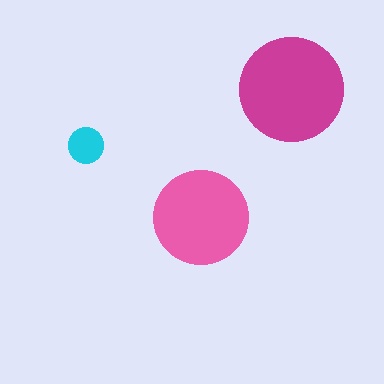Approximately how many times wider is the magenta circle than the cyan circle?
About 3 times wider.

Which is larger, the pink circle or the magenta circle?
The magenta one.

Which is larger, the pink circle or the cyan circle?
The pink one.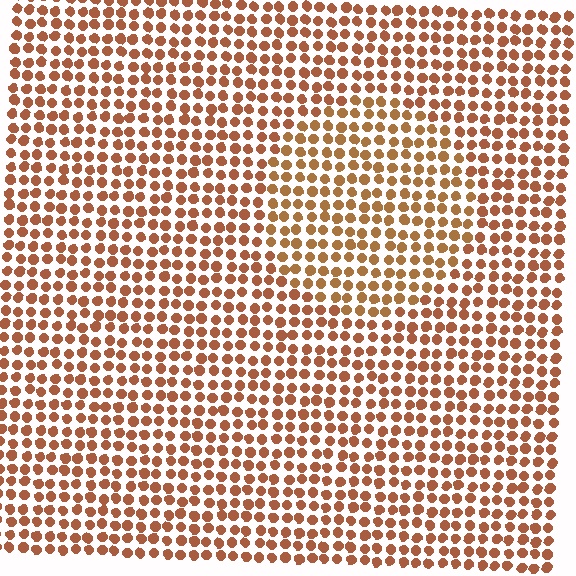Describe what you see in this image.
The image is filled with small brown elements in a uniform arrangement. A circle-shaped region is visible where the elements are tinted to a slightly different hue, forming a subtle color boundary.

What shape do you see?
I see a circle.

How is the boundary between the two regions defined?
The boundary is defined purely by a slight shift in hue (about 14 degrees). Spacing, size, and orientation are identical on both sides.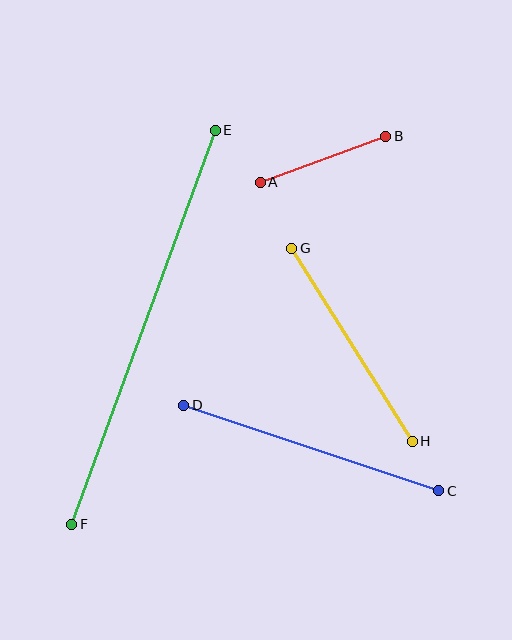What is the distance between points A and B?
The distance is approximately 134 pixels.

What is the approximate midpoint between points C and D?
The midpoint is at approximately (311, 448) pixels.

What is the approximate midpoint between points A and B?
The midpoint is at approximately (323, 159) pixels.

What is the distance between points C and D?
The distance is approximately 269 pixels.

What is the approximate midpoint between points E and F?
The midpoint is at approximately (144, 327) pixels.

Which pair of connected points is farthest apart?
Points E and F are farthest apart.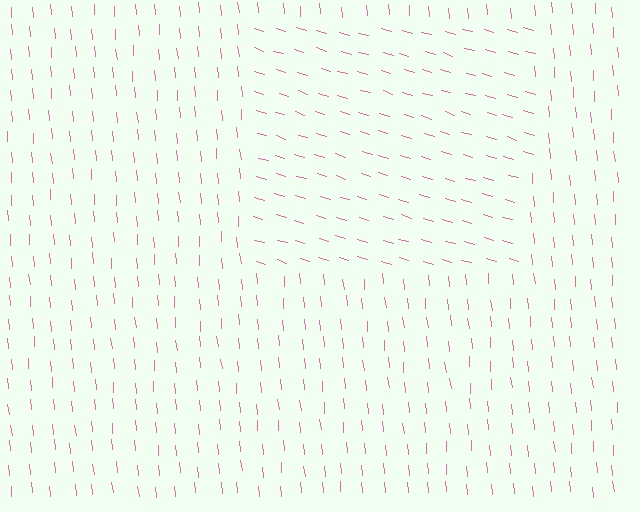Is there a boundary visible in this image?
Yes, there is a texture boundary formed by a change in line orientation.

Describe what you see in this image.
The image is filled with small pink line segments. A rectangle region in the image has lines oriented differently from the surrounding lines, creating a visible texture boundary.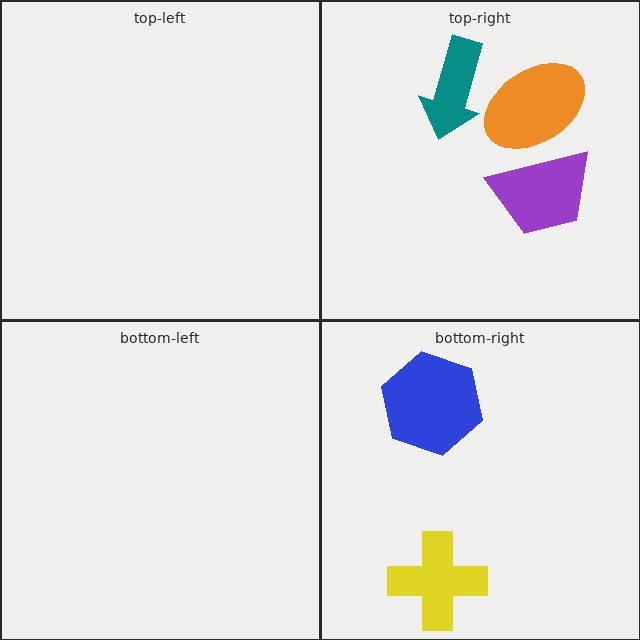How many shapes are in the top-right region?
3.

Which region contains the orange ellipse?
The top-right region.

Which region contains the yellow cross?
The bottom-right region.